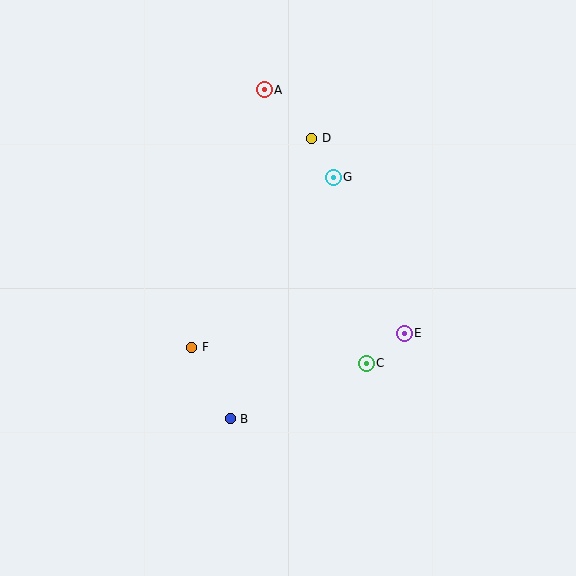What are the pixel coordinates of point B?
Point B is at (230, 419).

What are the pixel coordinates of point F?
Point F is at (192, 347).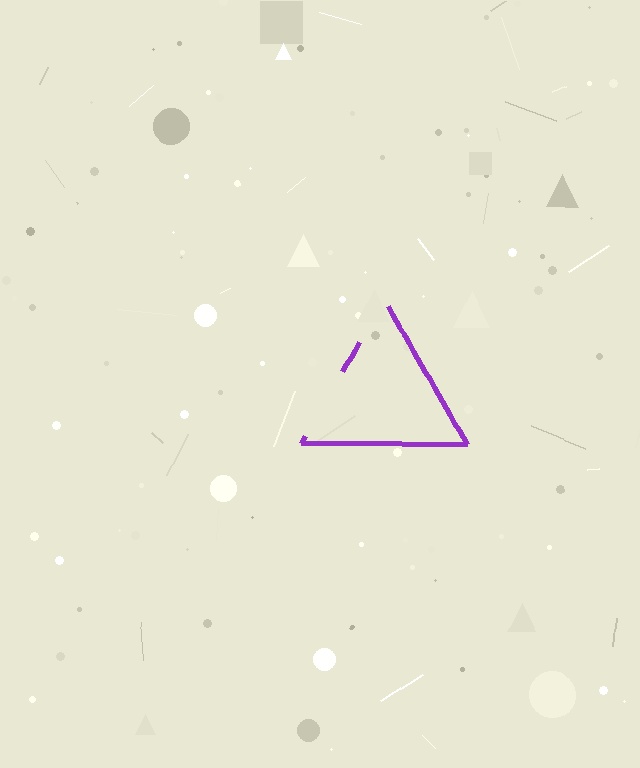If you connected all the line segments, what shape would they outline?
They would outline a triangle.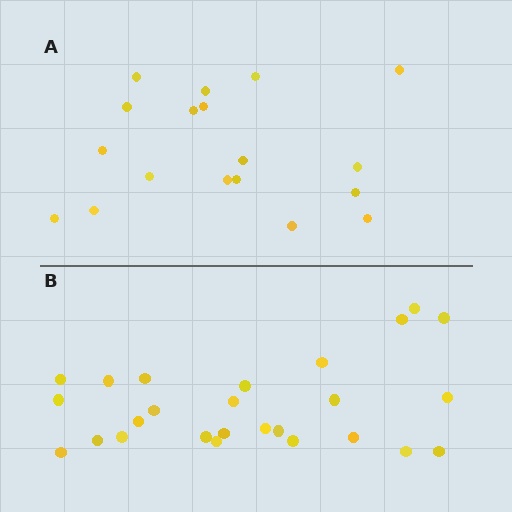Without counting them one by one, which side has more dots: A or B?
Region B (the bottom region) has more dots.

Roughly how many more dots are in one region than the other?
Region B has roughly 8 or so more dots than region A.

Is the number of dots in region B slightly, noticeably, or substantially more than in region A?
Region B has noticeably more, but not dramatically so. The ratio is roughly 1.4 to 1.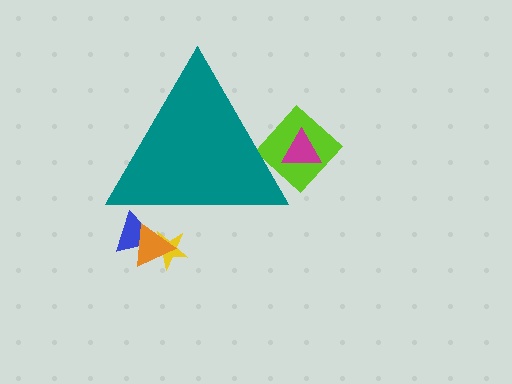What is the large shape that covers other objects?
A teal triangle.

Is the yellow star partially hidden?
Yes, the yellow star is partially hidden behind the teal triangle.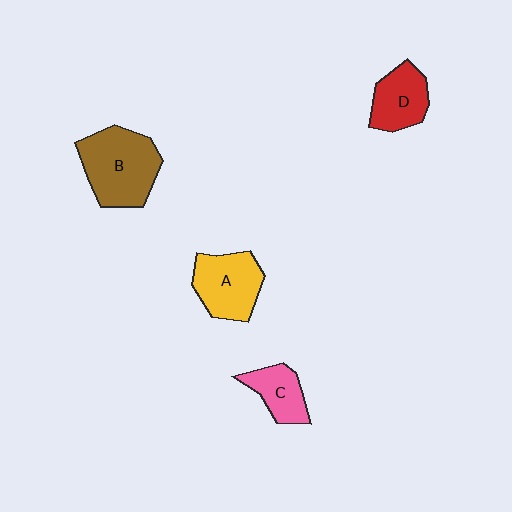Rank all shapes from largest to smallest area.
From largest to smallest: B (brown), A (yellow), D (red), C (pink).